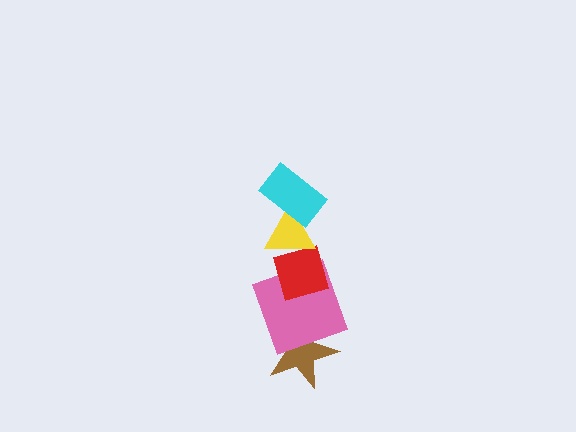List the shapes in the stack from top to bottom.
From top to bottom: the cyan rectangle, the yellow triangle, the red diamond, the pink square, the brown star.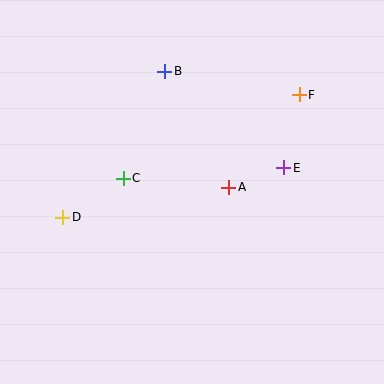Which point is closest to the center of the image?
Point A at (229, 187) is closest to the center.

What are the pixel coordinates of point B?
Point B is at (165, 71).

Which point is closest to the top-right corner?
Point F is closest to the top-right corner.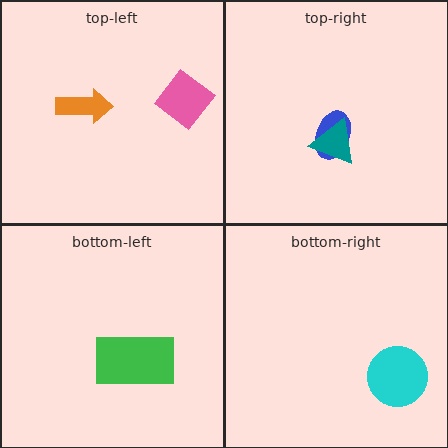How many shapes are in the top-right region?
2.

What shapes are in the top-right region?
The blue ellipse, the teal triangle.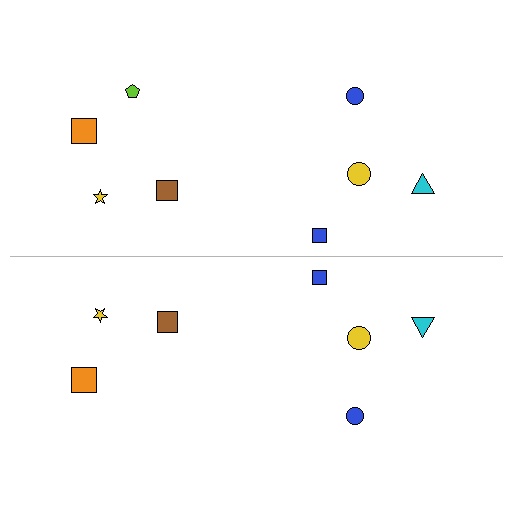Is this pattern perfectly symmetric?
No, the pattern is not perfectly symmetric. A lime pentagon is missing from the bottom side.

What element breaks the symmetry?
A lime pentagon is missing from the bottom side.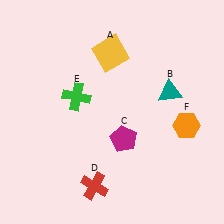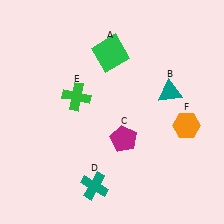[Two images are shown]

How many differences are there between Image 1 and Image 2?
There are 2 differences between the two images.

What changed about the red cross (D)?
In Image 1, D is red. In Image 2, it changed to teal.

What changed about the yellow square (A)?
In Image 1, A is yellow. In Image 2, it changed to green.